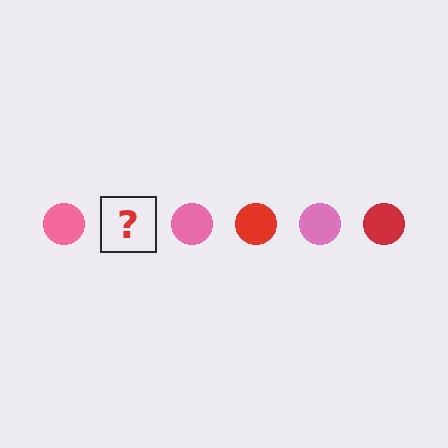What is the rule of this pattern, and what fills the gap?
The rule is that the pattern cycles through pink, red circles. The gap should be filled with a red circle.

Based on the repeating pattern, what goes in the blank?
The blank should be a red circle.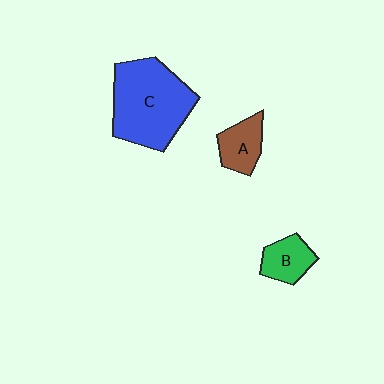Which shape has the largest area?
Shape C (blue).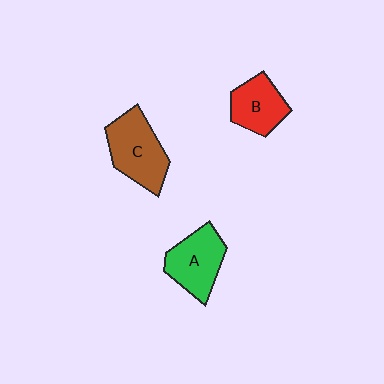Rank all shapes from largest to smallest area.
From largest to smallest: C (brown), A (green), B (red).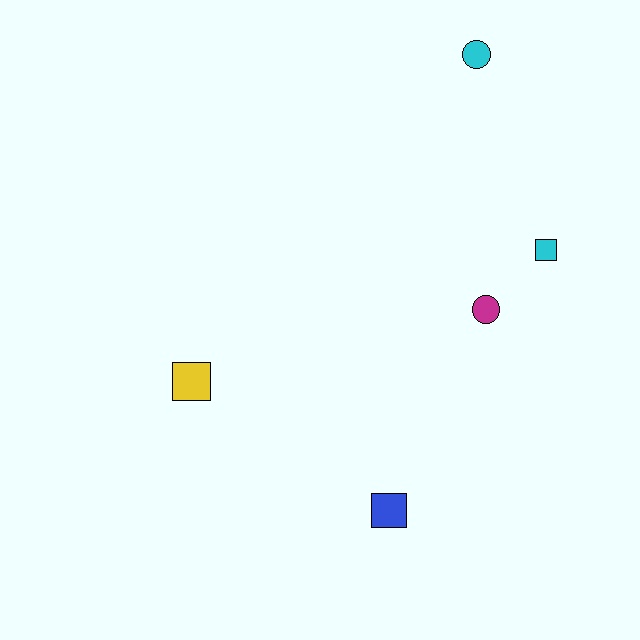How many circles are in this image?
There are 2 circles.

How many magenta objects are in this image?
There is 1 magenta object.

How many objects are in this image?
There are 5 objects.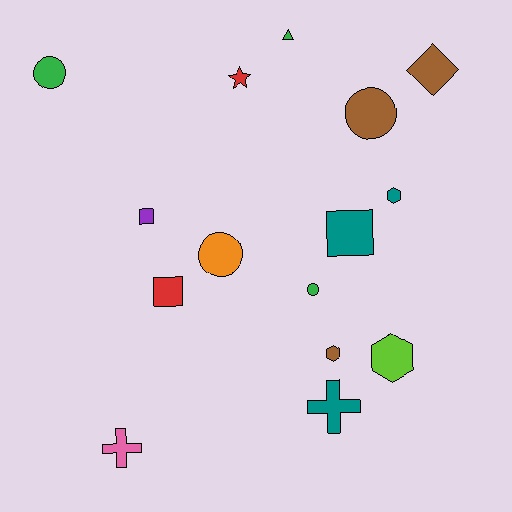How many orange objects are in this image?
There is 1 orange object.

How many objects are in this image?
There are 15 objects.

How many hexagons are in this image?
There are 3 hexagons.